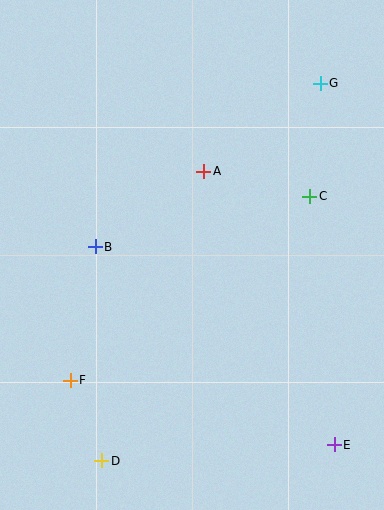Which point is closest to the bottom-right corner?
Point E is closest to the bottom-right corner.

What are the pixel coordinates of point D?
Point D is at (102, 461).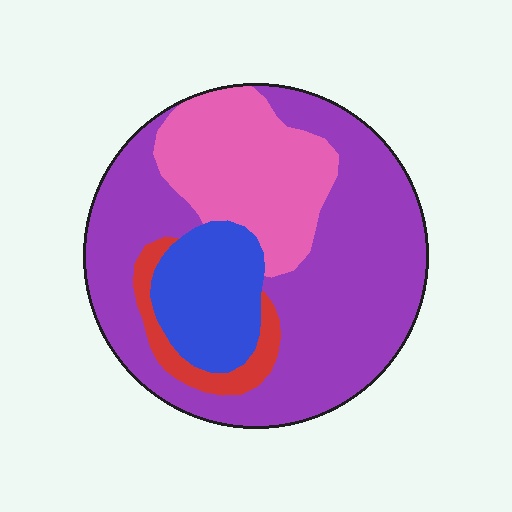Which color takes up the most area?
Purple, at roughly 55%.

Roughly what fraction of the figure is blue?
Blue takes up less than a sixth of the figure.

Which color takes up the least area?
Red, at roughly 5%.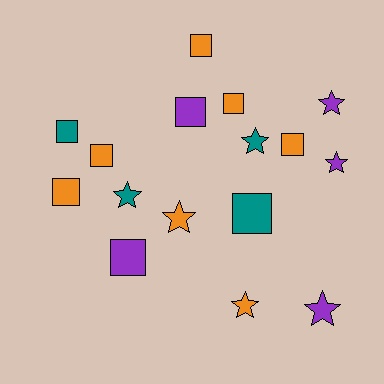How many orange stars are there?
There are 2 orange stars.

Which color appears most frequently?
Orange, with 7 objects.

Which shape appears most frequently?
Square, with 9 objects.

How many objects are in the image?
There are 16 objects.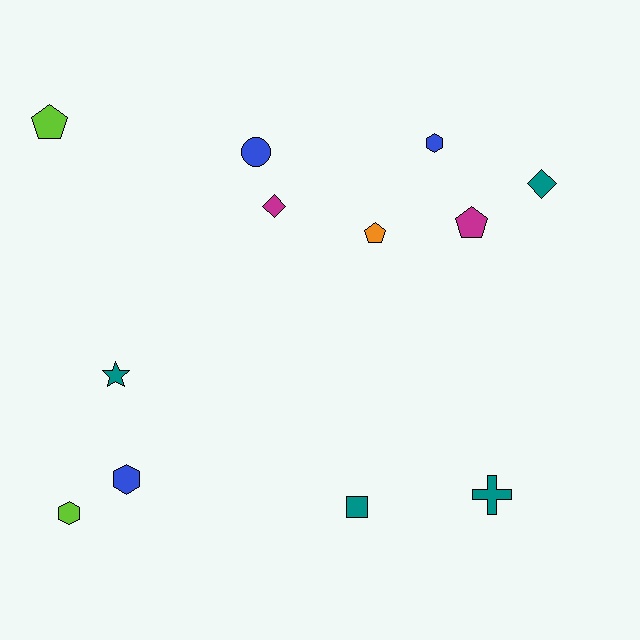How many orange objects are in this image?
There is 1 orange object.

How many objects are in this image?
There are 12 objects.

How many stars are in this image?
There is 1 star.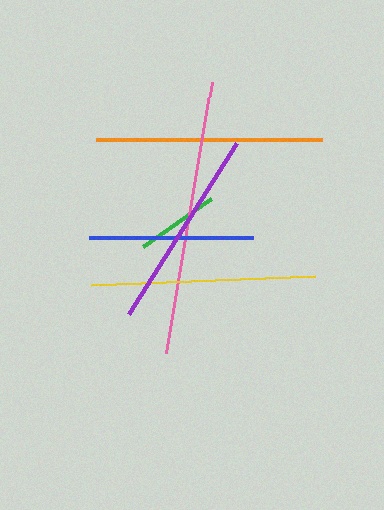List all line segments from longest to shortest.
From longest to shortest: pink, orange, yellow, purple, blue, green.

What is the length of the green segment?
The green segment is approximately 84 pixels long.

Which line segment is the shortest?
The green line is the shortest at approximately 84 pixels.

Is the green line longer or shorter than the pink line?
The pink line is longer than the green line.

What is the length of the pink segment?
The pink segment is approximately 275 pixels long.